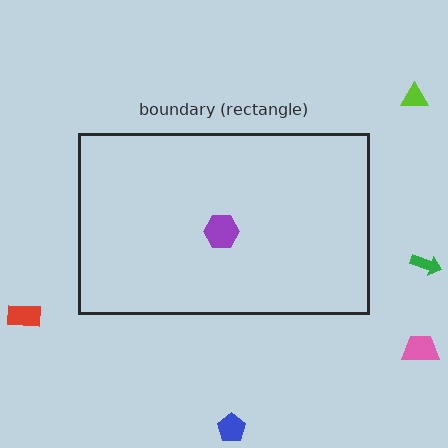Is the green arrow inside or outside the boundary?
Outside.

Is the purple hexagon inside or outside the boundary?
Inside.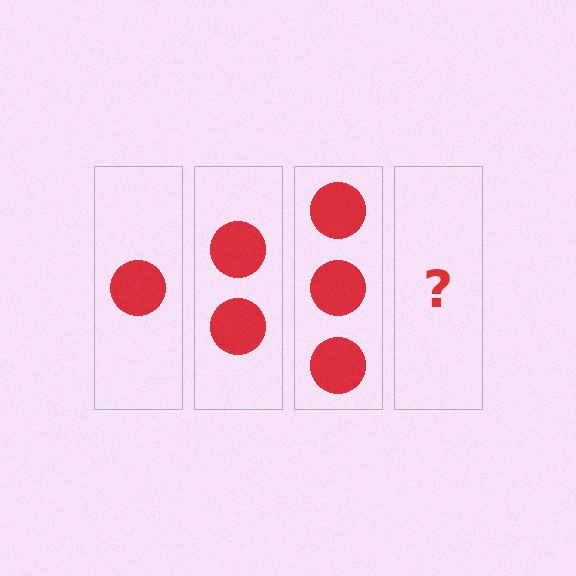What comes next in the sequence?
The next element should be 4 circles.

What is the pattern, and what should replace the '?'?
The pattern is that each step adds one more circle. The '?' should be 4 circles.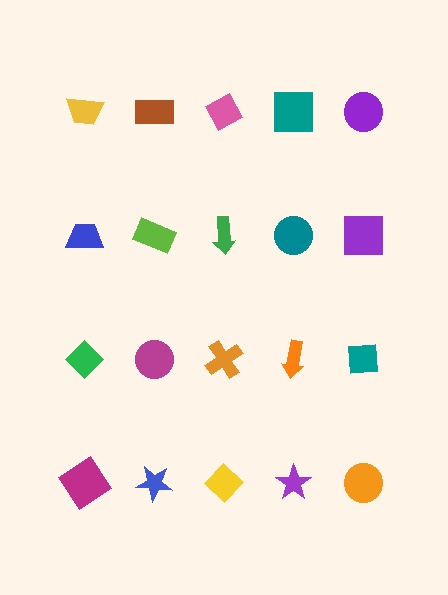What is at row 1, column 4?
A teal square.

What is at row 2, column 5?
A purple square.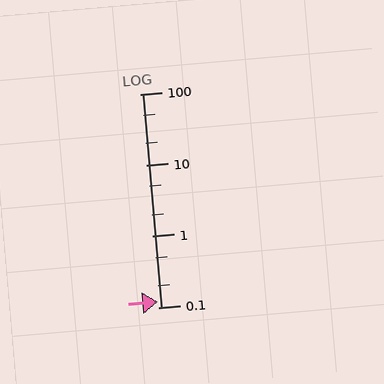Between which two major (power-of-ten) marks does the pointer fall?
The pointer is between 0.1 and 1.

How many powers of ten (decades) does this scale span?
The scale spans 3 decades, from 0.1 to 100.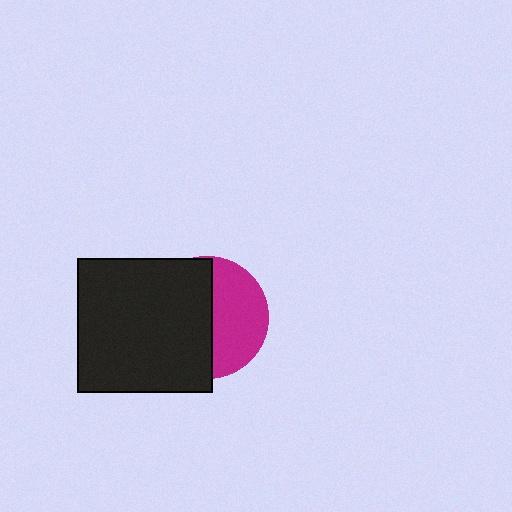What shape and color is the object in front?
The object in front is a black square.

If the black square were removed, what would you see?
You would see the complete magenta circle.